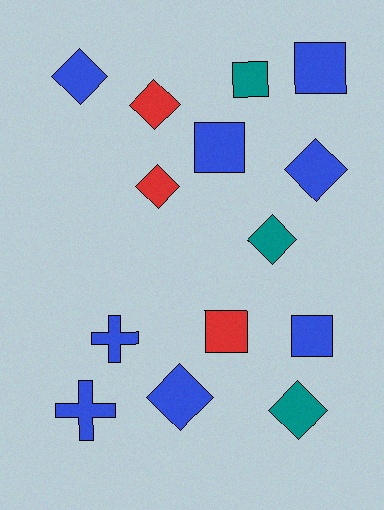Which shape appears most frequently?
Diamond, with 7 objects.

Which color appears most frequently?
Blue, with 8 objects.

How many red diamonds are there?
There are 2 red diamonds.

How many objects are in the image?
There are 14 objects.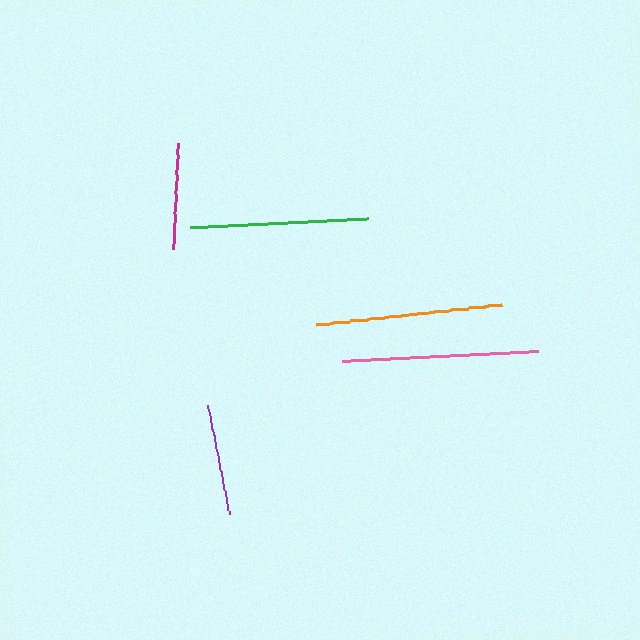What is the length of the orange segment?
The orange segment is approximately 186 pixels long.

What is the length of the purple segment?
The purple segment is approximately 112 pixels long.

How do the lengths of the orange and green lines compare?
The orange and green lines are approximately the same length.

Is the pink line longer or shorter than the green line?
The pink line is longer than the green line.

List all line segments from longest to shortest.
From longest to shortest: pink, orange, green, purple, magenta.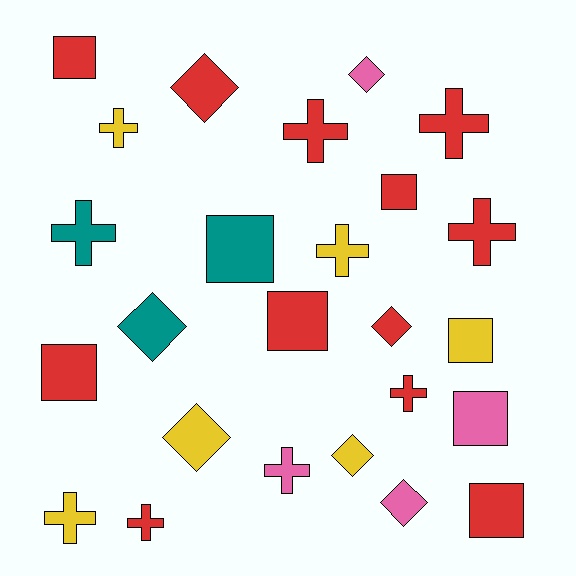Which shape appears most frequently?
Cross, with 10 objects.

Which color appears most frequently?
Red, with 12 objects.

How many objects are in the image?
There are 25 objects.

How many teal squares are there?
There is 1 teal square.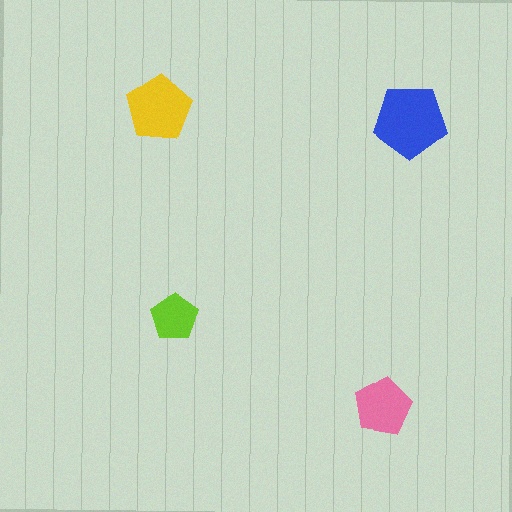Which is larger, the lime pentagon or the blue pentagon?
The blue one.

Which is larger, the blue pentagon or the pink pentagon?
The blue one.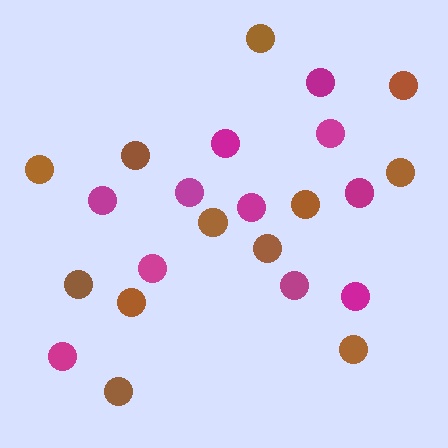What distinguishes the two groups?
There are 2 groups: one group of magenta circles (11) and one group of brown circles (12).